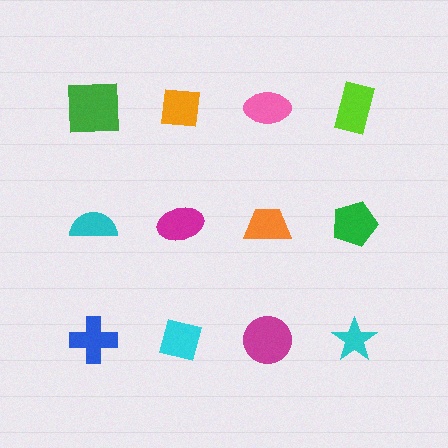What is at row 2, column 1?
A cyan semicircle.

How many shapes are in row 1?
4 shapes.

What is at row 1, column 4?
A lime rectangle.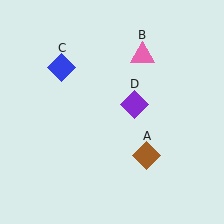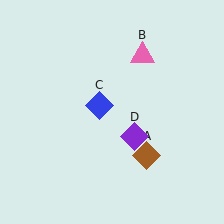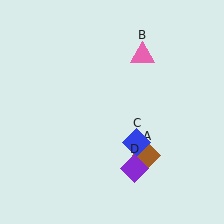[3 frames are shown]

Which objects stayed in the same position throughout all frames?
Brown diamond (object A) and pink triangle (object B) remained stationary.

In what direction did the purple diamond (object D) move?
The purple diamond (object D) moved down.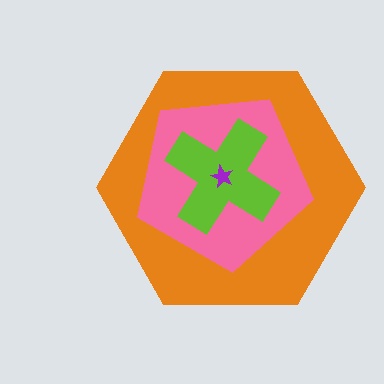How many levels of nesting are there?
4.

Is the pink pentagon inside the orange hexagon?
Yes.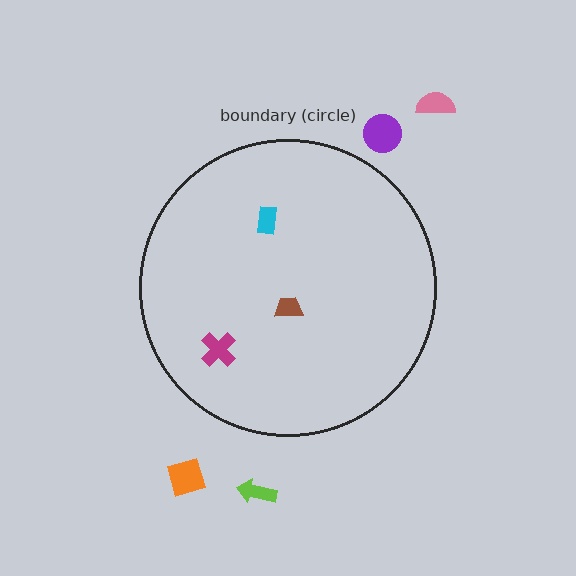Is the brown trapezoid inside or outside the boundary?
Inside.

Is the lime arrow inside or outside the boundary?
Outside.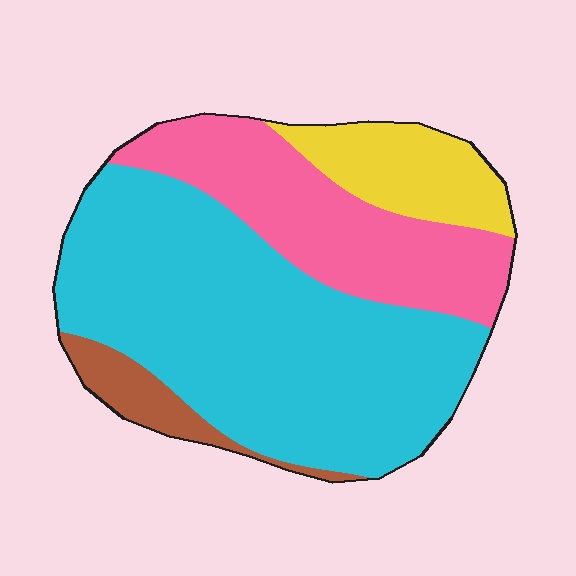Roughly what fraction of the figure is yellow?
Yellow takes up about one eighth (1/8) of the figure.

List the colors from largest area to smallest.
From largest to smallest: cyan, pink, yellow, brown.